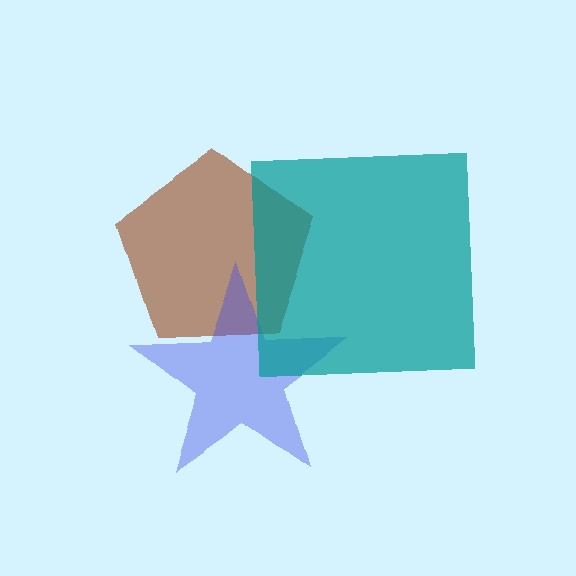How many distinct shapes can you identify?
There are 3 distinct shapes: a brown pentagon, a blue star, a teal square.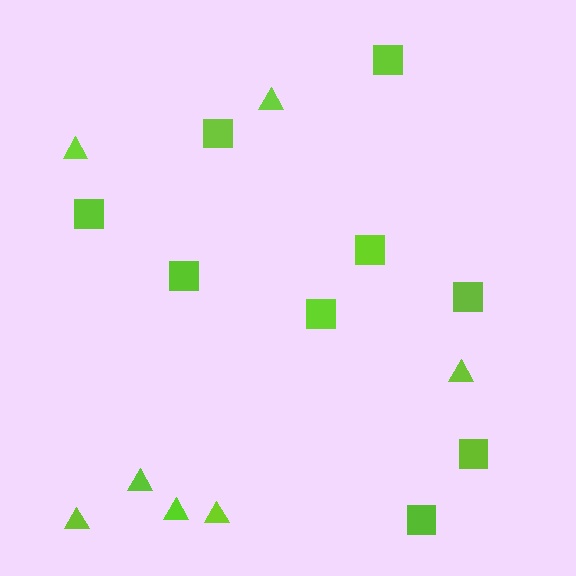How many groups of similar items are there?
There are 2 groups: one group of squares (9) and one group of triangles (7).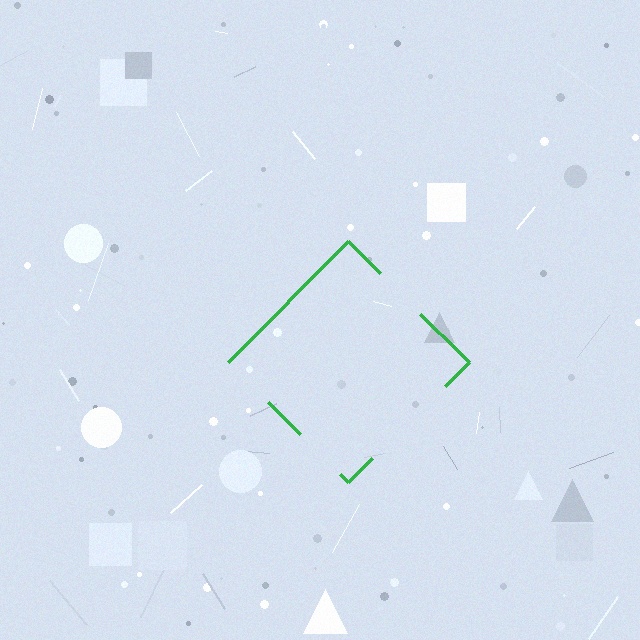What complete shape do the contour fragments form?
The contour fragments form a diamond.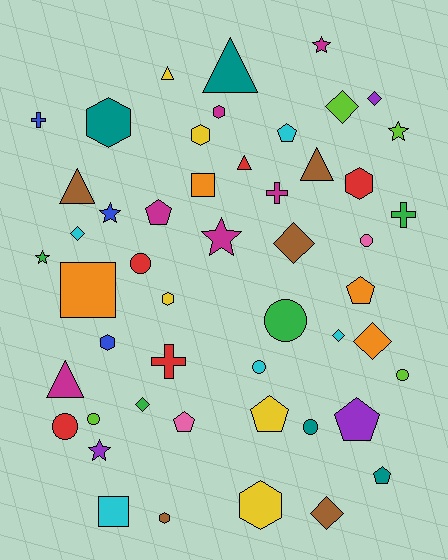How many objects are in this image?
There are 50 objects.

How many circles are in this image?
There are 8 circles.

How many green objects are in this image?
There are 4 green objects.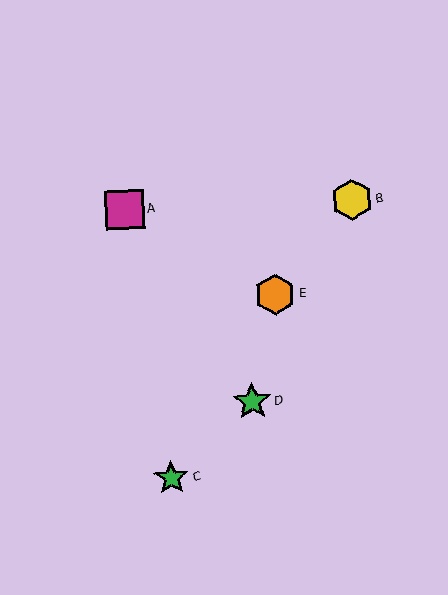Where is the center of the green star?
The center of the green star is at (252, 402).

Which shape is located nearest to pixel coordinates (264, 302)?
The orange hexagon (labeled E) at (275, 295) is nearest to that location.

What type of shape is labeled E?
Shape E is an orange hexagon.